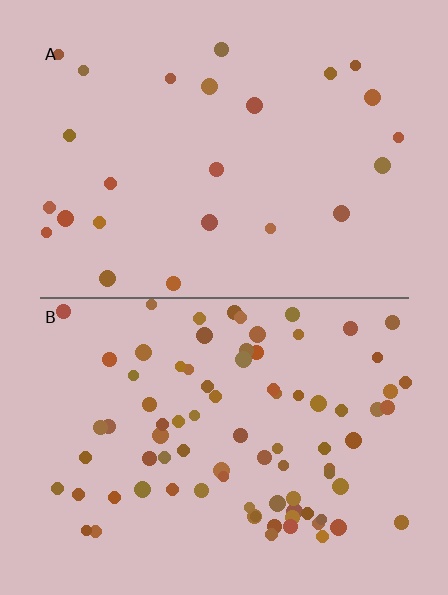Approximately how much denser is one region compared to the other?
Approximately 3.4× — region B over region A.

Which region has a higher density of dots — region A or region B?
B (the bottom).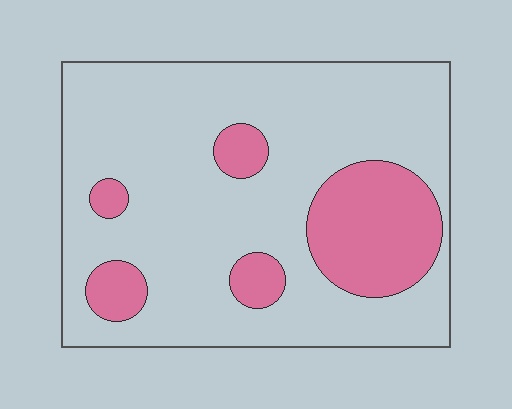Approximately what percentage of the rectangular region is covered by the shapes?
Approximately 20%.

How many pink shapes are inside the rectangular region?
5.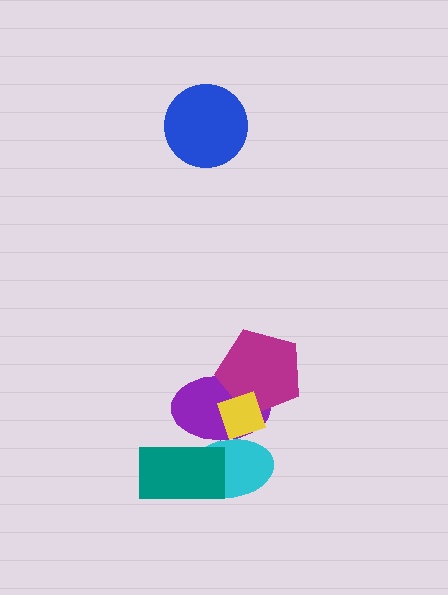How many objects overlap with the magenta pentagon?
2 objects overlap with the magenta pentagon.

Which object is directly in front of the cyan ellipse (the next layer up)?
The teal rectangle is directly in front of the cyan ellipse.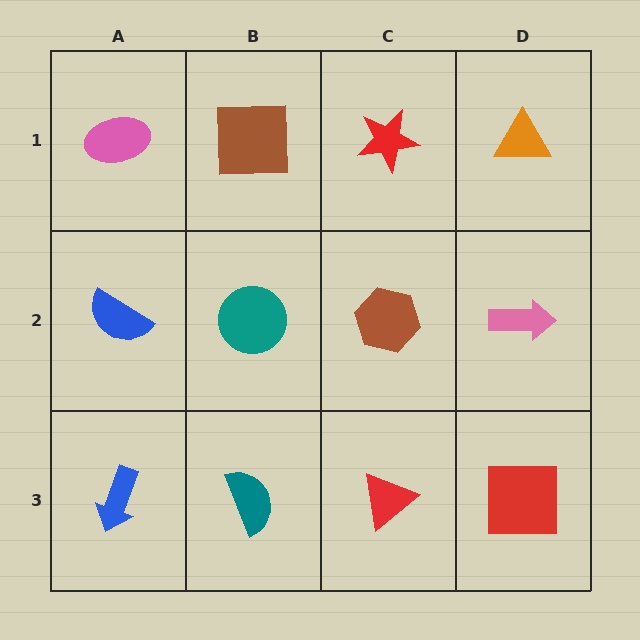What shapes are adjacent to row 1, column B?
A teal circle (row 2, column B), a pink ellipse (row 1, column A), a red star (row 1, column C).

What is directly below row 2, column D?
A red square.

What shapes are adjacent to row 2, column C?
A red star (row 1, column C), a red triangle (row 3, column C), a teal circle (row 2, column B), a pink arrow (row 2, column D).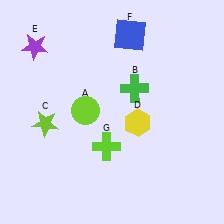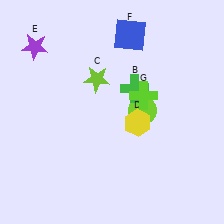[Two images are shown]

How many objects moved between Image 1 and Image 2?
3 objects moved between the two images.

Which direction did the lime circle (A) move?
The lime circle (A) moved right.